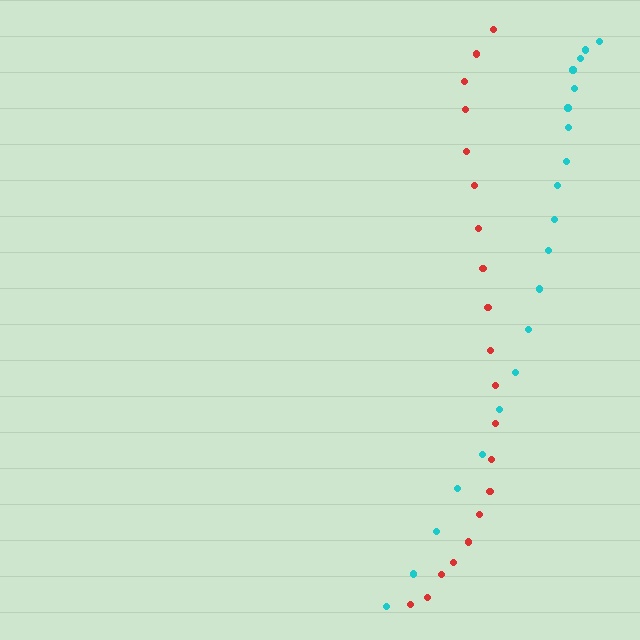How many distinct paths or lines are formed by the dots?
There are 2 distinct paths.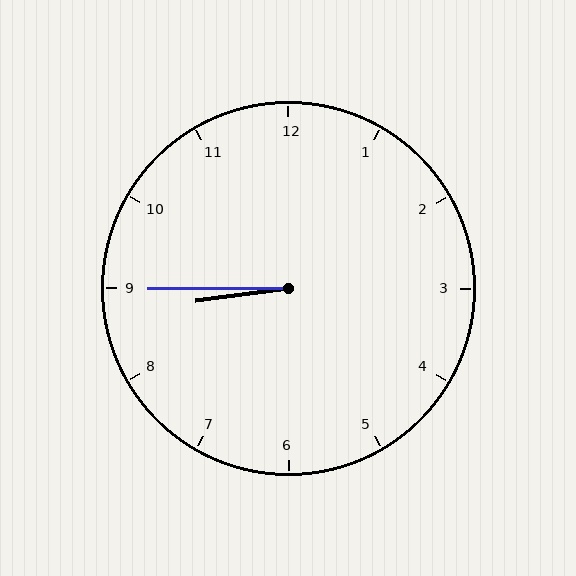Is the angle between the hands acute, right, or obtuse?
It is acute.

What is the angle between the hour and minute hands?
Approximately 8 degrees.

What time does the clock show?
8:45.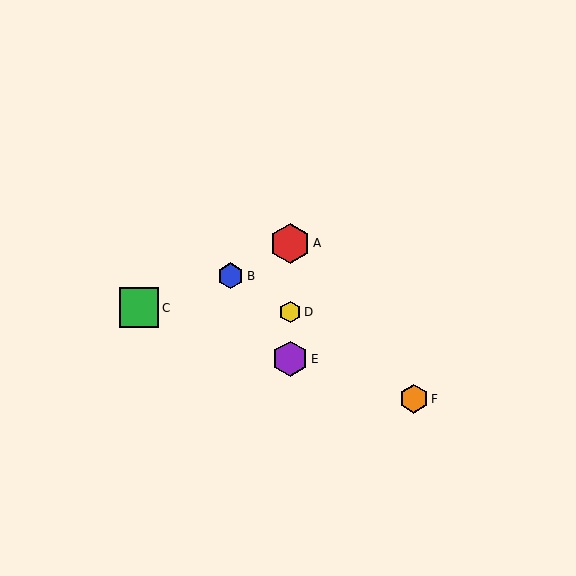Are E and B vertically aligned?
No, E is at x≈290 and B is at x≈231.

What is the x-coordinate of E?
Object E is at x≈290.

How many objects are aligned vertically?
3 objects (A, D, E) are aligned vertically.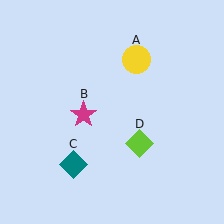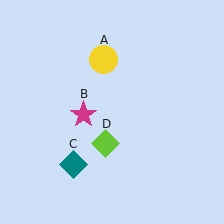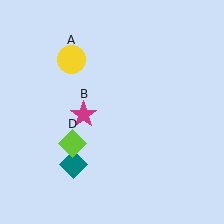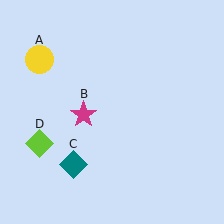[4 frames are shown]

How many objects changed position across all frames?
2 objects changed position: yellow circle (object A), lime diamond (object D).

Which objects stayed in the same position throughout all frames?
Magenta star (object B) and teal diamond (object C) remained stationary.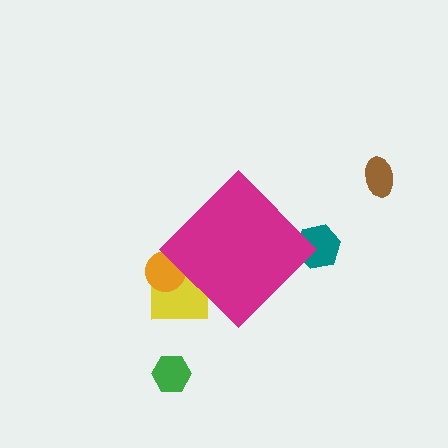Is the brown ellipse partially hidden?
No, the brown ellipse is fully visible.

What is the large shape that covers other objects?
A magenta diamond.